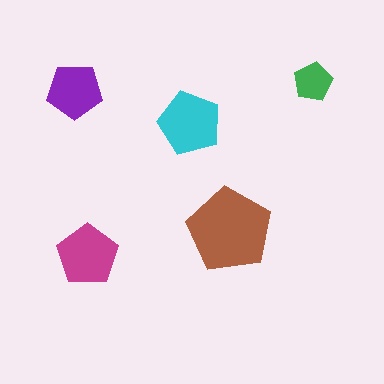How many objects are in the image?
There are 5 objects in the image.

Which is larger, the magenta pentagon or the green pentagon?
The magenta one.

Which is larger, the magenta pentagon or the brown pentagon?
The brown one.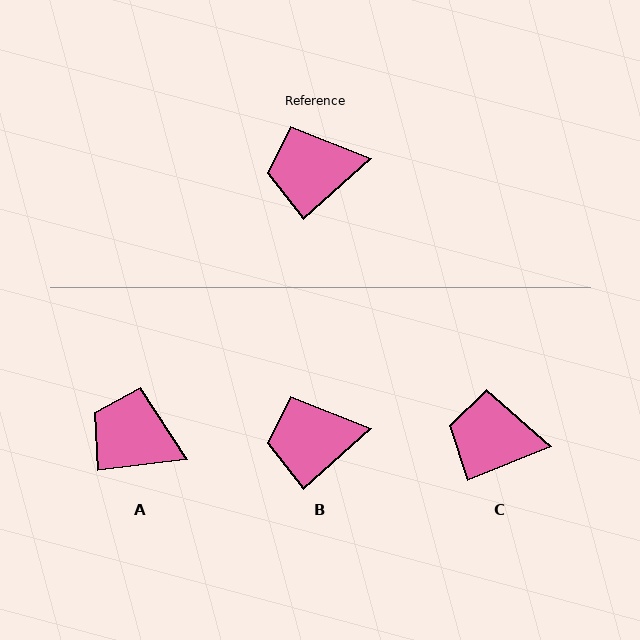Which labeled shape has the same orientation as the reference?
B.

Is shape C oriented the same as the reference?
No, it is off by about 20 degrees.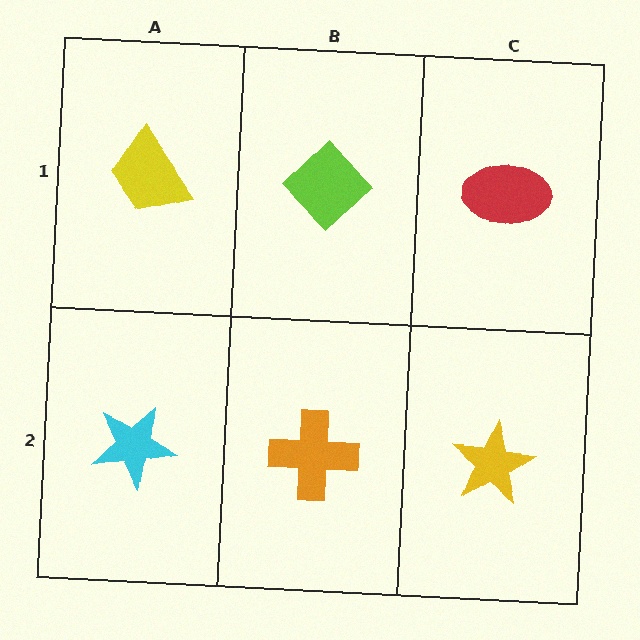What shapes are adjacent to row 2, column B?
A lime diamond (row 1, column B), a cyan star (row 2, column A), a yellow star (row 2, column C).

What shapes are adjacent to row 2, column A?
A yellow trapezoid (row 1, column A), an orange cross (row 2, column B).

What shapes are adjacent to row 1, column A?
A cyan star (row 2, column A), a lime diamond (row 1, column B).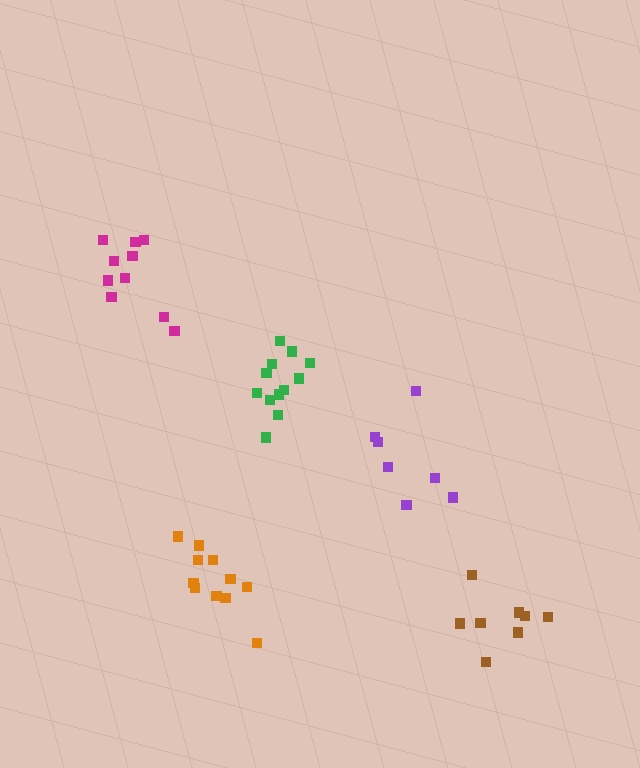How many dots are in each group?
Group 1: 7 dots, Group 2: 10 dots, Group 3: 12 dots, Group 4: 8 dots, Group 5: 11 dots (48 total).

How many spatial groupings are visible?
There are 5 spatial groupings.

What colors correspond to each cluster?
The clusters are colored: purple, magenta, green, brown, orange.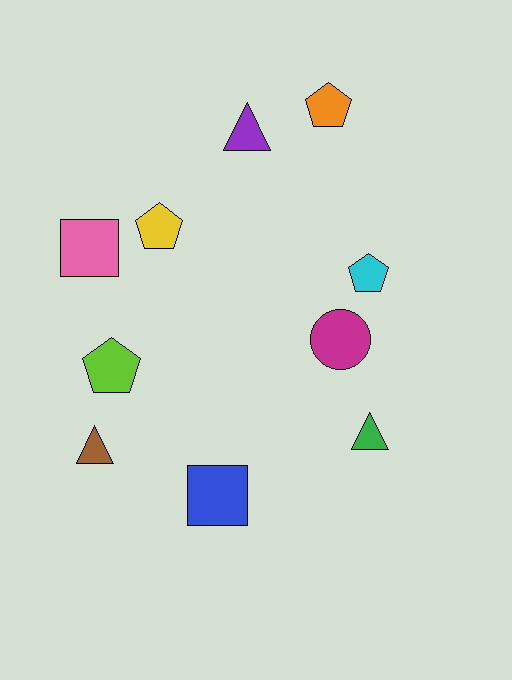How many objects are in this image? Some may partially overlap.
There are 10 objects.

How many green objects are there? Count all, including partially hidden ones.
There is 1 green object.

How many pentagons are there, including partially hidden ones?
There are 4 pentagons.